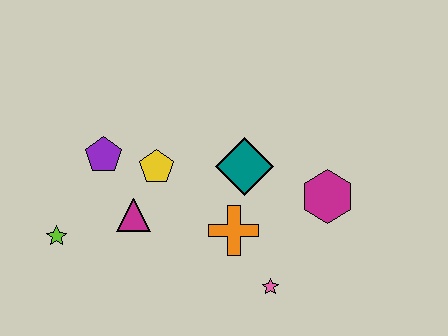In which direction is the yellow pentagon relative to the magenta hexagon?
The yellow pentagon is to the left of the magenta hexagon.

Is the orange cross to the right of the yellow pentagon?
Yes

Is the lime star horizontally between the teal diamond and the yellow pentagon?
No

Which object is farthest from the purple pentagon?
The magenta hexagon is farthest from the purple pentagon.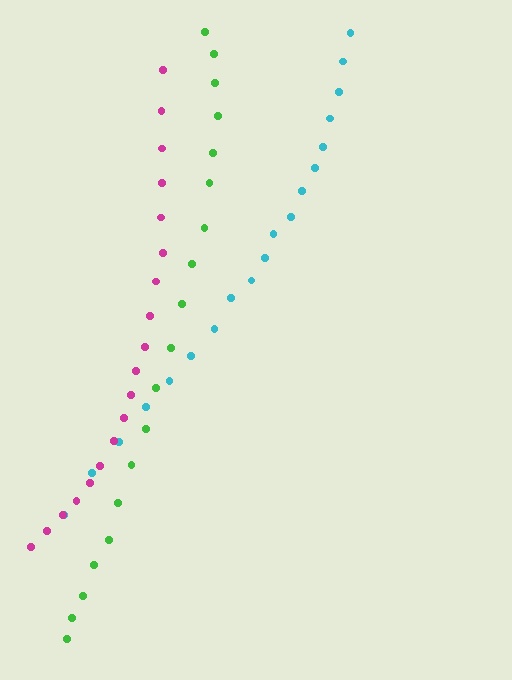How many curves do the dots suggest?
There are 3 distinct paths.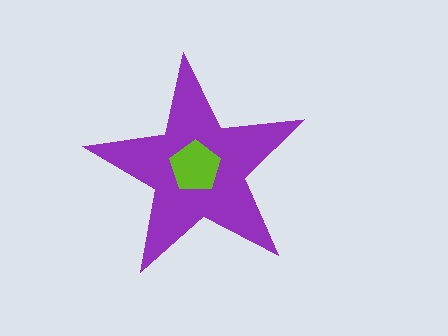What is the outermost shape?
The purple star.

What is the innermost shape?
The lime pentagon.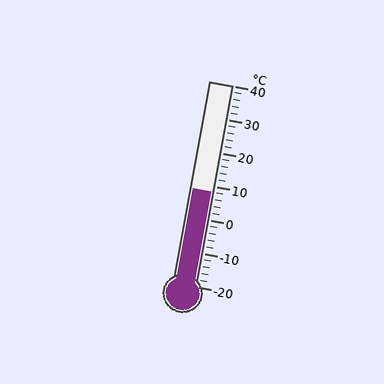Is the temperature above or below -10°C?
The temperature is above -10°C.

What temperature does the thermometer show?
The thermometer shows approximately 8°C.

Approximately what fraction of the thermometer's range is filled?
The thermometer is filled to approximately 45% of its range.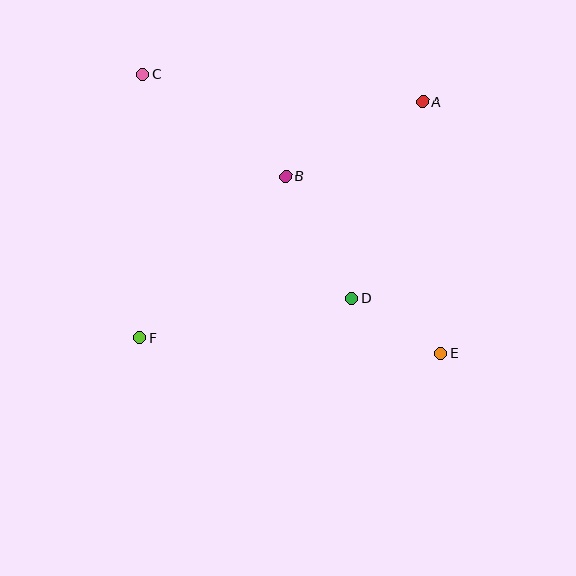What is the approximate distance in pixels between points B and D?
The distance between B and D is approximately 139 pixels.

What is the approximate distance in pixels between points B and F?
The distance between B and F is approximately 218 pixels.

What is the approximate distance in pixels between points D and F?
The distance between D and F is approximately 215 pixels.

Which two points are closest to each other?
Points D and E are closest to each other.